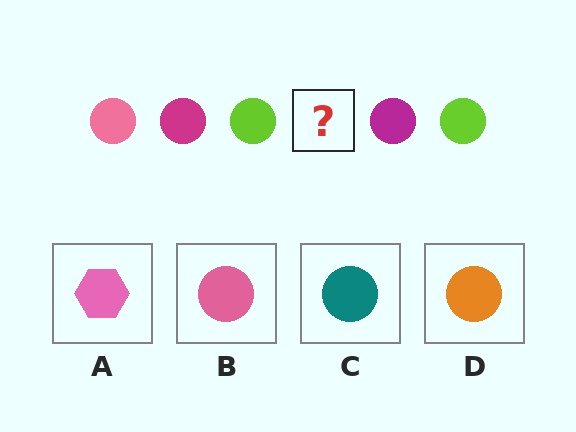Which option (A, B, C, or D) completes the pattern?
B.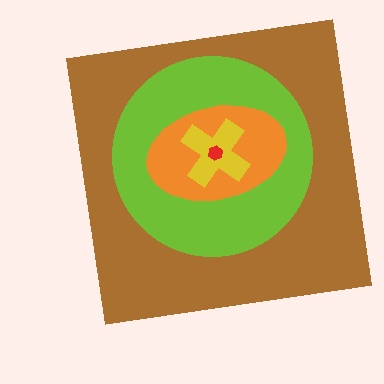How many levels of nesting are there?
5.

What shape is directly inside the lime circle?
The orange ellipse.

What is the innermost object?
The red hexagon.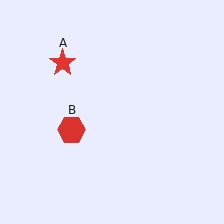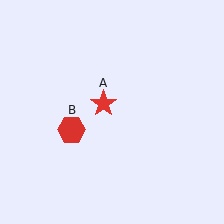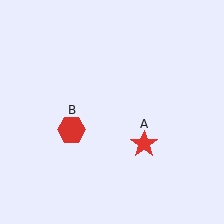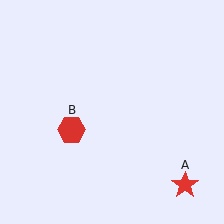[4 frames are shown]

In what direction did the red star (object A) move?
The red star (object A) moved down and to the right.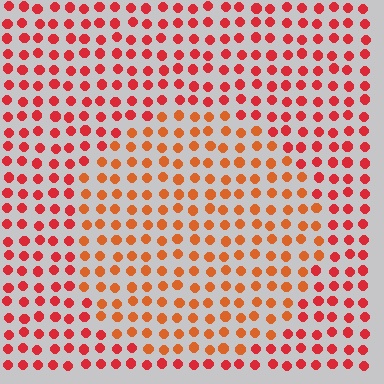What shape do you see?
I see a circle.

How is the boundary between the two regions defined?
The boundary is defined purely by a slight shift in hue (about 25 degrees). Spacing, size, and orientation are identical on both sides.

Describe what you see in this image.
The image is filled with small red elements in a uniform arrangement. A circle-shaped region is visible where the elements are tinted to a slightly different hue, forming a subtle color boundary.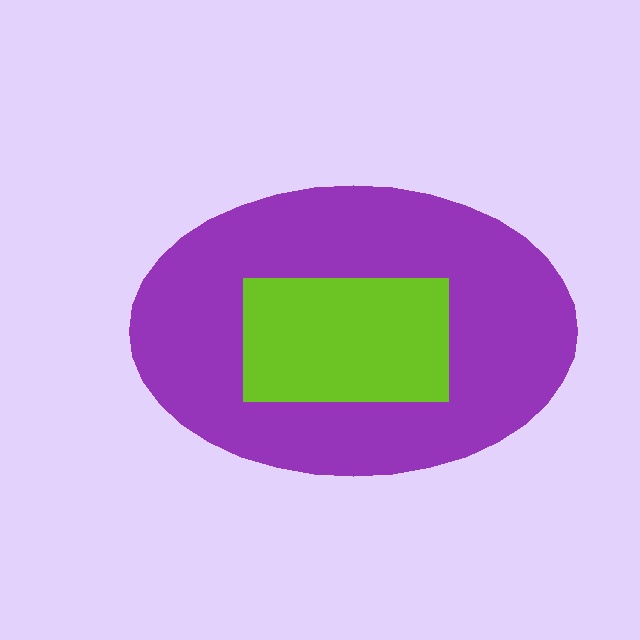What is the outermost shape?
The purple ellipse.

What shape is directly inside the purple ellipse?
The lime rectangle.